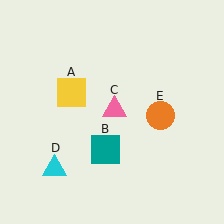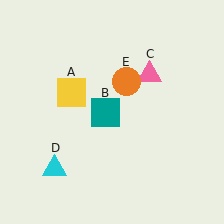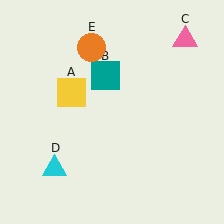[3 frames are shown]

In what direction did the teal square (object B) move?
The teal square (object B) moved up.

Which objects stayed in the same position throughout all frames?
Yellow square (object A) and cyan triangle (object D) remained stationary.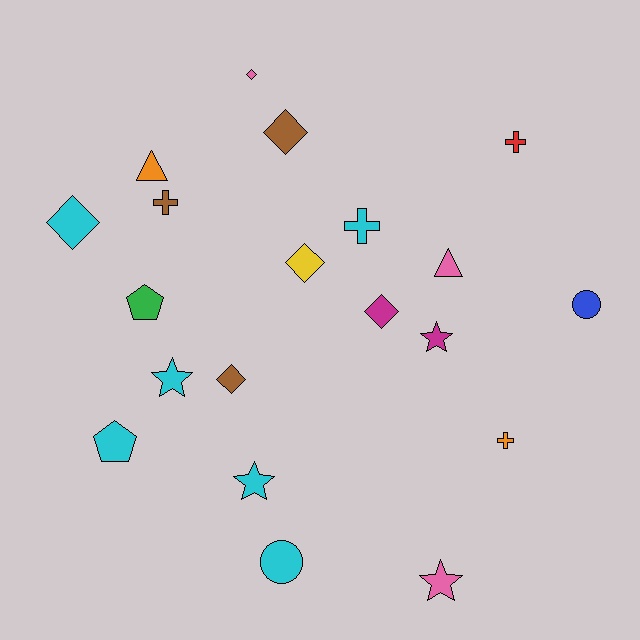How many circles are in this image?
There are 2 circles.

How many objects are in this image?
There are 20 objects.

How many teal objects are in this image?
There are no teal objects.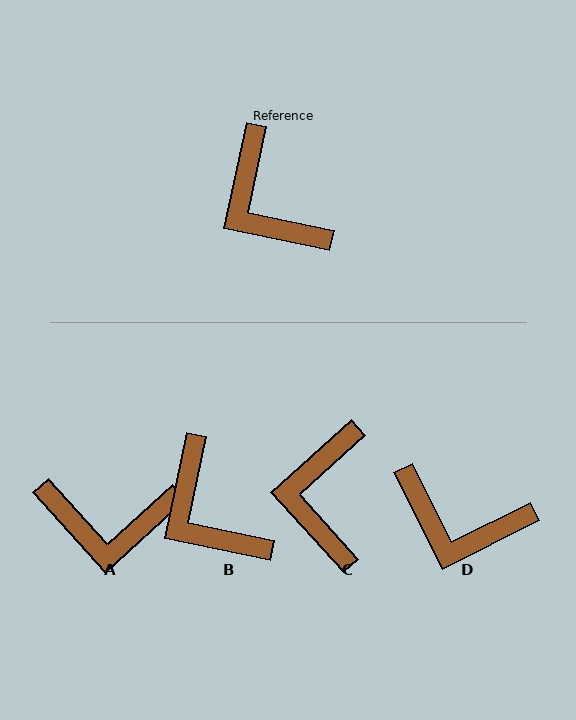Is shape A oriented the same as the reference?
No, it is off by about 54 degrees.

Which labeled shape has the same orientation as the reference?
B.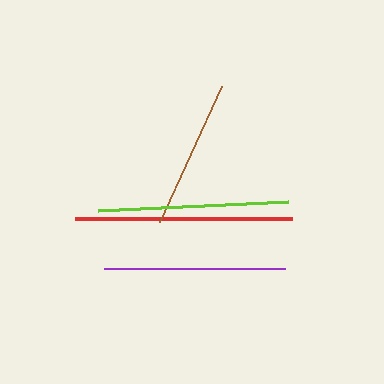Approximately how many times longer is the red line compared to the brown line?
The red line is approximately 1.5 times the length of the brown line.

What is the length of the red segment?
The red segment is approximately 217 pixels long.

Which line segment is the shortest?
The brown line is the shortest at approximately 150 pixels.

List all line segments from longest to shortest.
From longest to shortest: red, lime, purple, brown.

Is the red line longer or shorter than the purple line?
The red line is longer than the purple line.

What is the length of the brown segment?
The brown segment is approximately 150 pixels long.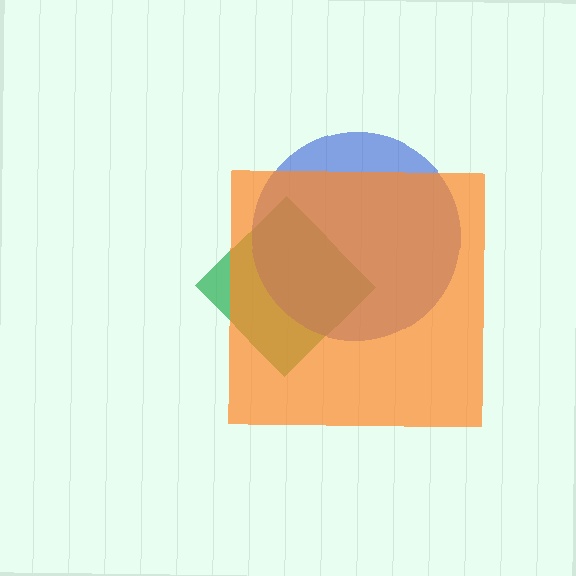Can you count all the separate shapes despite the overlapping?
Yes, there are 3 separate shapes.